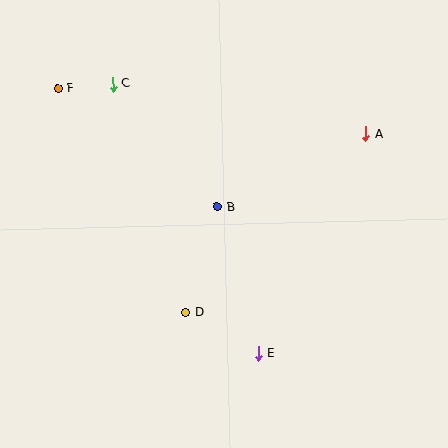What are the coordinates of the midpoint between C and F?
The midpoint between C and F is at (85, 86).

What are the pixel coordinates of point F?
Point F is at (58, 88).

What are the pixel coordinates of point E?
Point E is at (258, 354).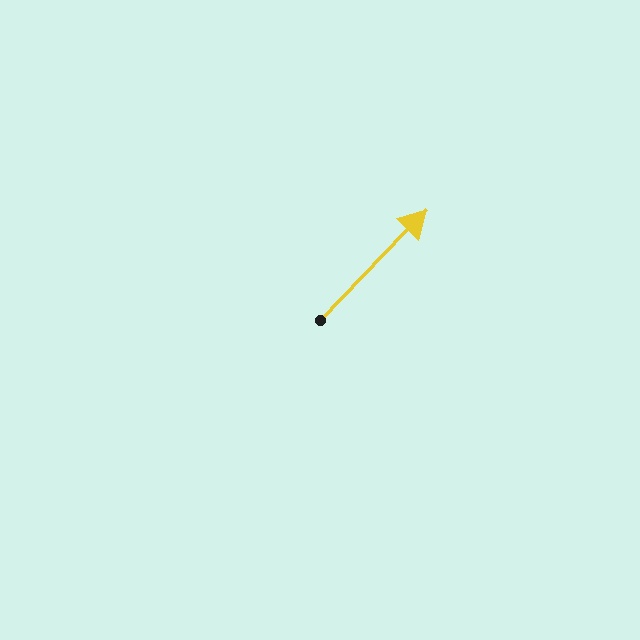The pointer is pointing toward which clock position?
Roughly 1 o'clock.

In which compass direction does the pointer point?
Northeast.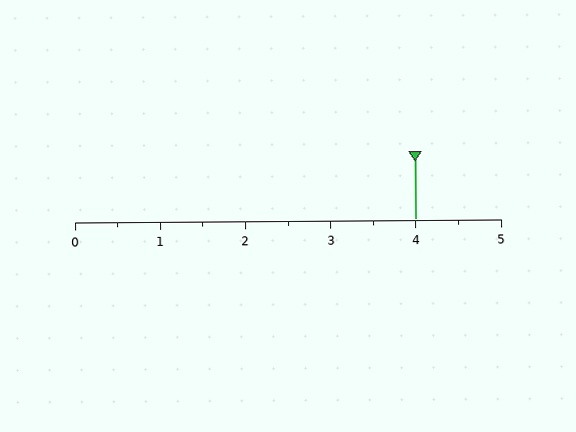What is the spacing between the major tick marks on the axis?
The major ticks are spaced 1 apart.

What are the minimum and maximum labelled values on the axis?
The axis runs from 0 to 5.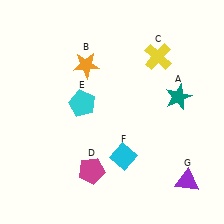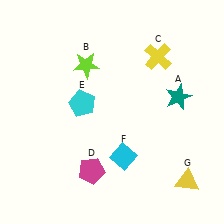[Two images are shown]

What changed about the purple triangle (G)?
In Image 1, G is purple. In Image 2, it changed to yellow.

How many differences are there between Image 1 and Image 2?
There are 2 differences between the two images.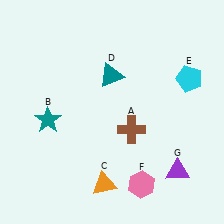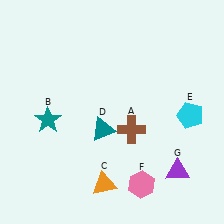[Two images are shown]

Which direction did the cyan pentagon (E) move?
The cyan pentagon (E) moved down.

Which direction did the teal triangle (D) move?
The teal triangle (D) moved down.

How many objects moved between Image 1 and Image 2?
2 objects moved between the two images.